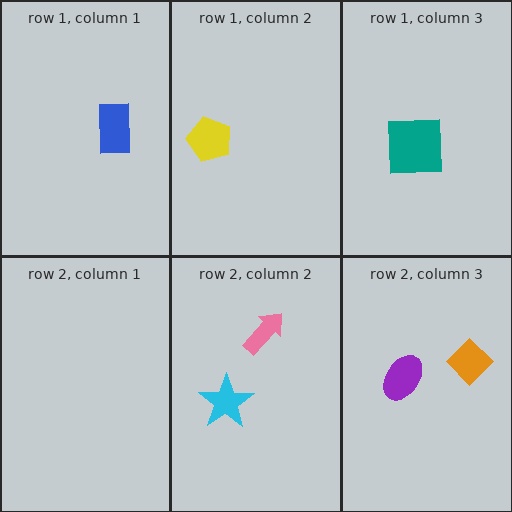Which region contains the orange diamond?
The row 2, column 3 region.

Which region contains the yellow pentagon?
The row 1, column 2 region.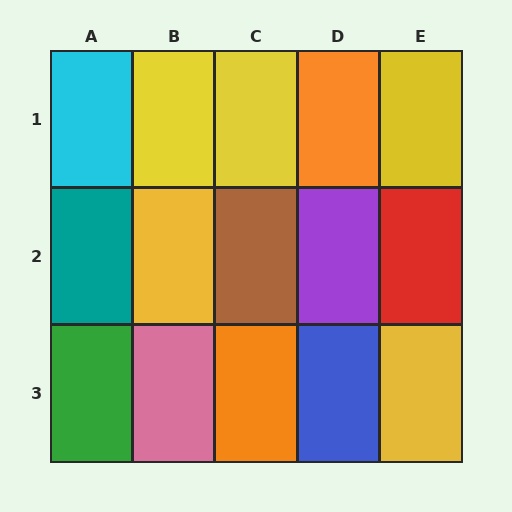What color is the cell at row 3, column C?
Orange.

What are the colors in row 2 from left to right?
Teal, yellow, brown, purple, red.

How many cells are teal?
1 cell is teal.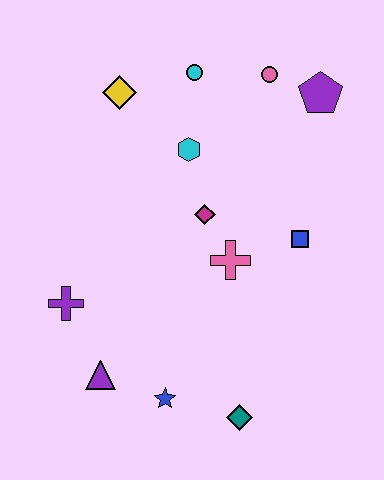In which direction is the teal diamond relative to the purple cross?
The teal diamond is to the right of the purple cross.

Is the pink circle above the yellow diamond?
Yes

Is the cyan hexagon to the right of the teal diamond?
No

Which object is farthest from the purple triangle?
The purple pentagon is farthest from the purple triangle.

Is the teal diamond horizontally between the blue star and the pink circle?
Yes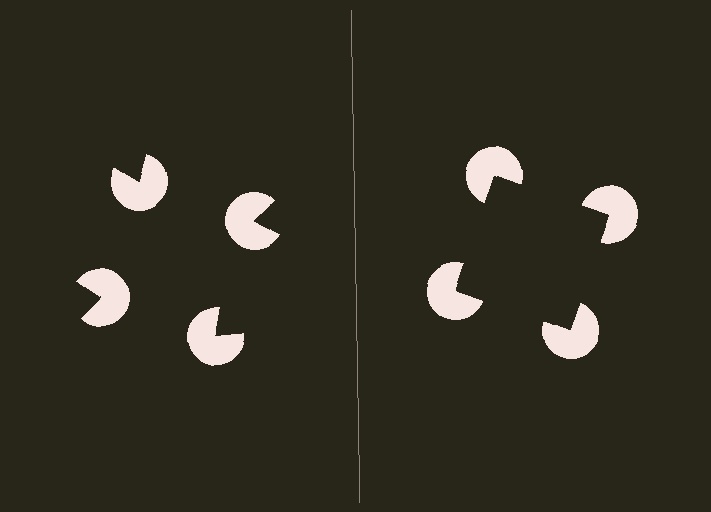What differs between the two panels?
The pac-man discs are positioned identically on both sides; only the wedge orientations differ. On the right they align to a square; on the left they are misaligned.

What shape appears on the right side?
An illusory square.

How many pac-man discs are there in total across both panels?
8 — 4 on each side.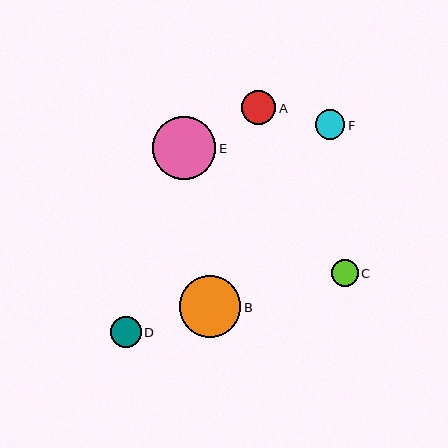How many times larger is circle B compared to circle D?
Circle B is approximately 2.0 times the size of circle D.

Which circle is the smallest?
Circle C is the smallest with a size of approximately 27 pixels.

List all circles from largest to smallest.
From largest to smallest: E, B, A, D, F, C.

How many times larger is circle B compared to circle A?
Circle B is approximately 1.8 times the size of circle A.